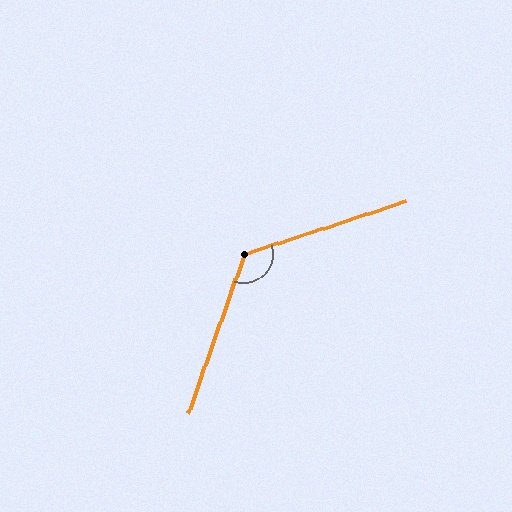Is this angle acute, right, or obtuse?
It is obtuse.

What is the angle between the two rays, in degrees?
Approximately 128 degrees.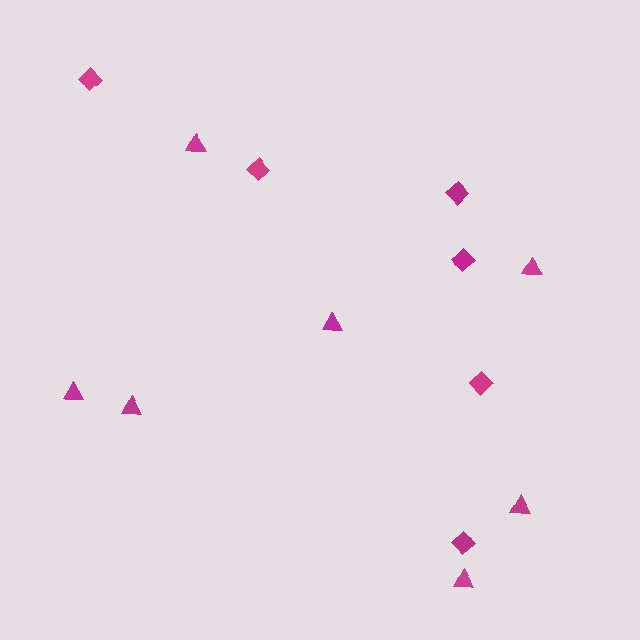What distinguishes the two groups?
There are 2 groups: one group of triangles (7) and one group of diamonds (6).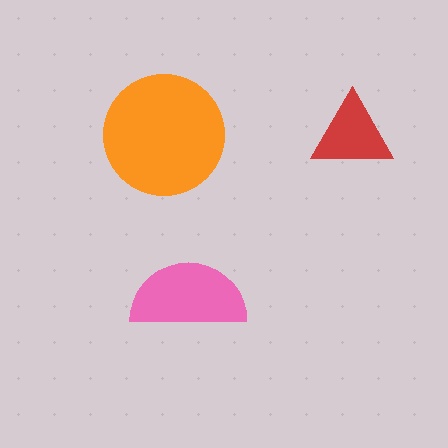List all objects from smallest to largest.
The red triangle, the pink semicircle, the orange circle.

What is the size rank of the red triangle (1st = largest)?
3rd.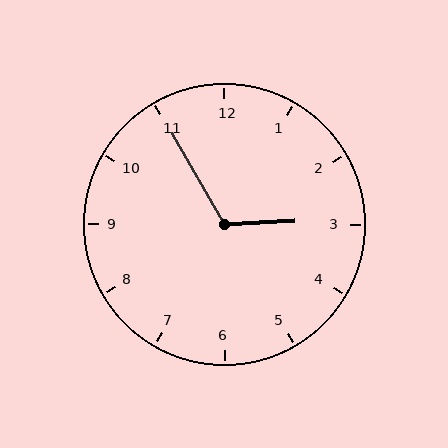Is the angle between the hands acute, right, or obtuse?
It is obtuse.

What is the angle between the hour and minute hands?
Approximately 118 degrees.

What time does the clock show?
2:55.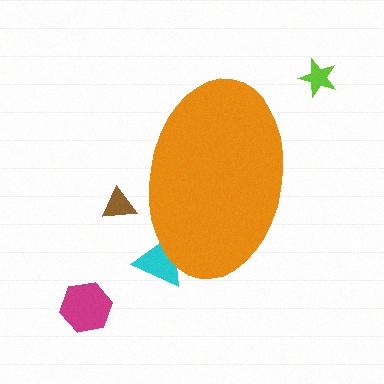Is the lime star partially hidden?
No, the lime star is fully visible.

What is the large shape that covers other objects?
An orange ellipse.